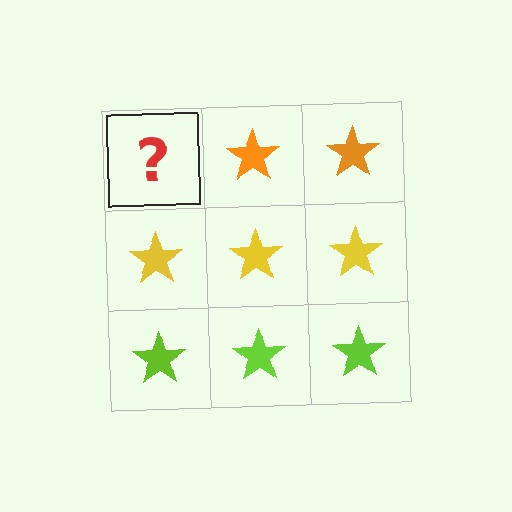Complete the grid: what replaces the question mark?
The question mark should be replaced with an orange star.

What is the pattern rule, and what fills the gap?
The rule is that each row has a consistent color. The gap should be filled with an orange star.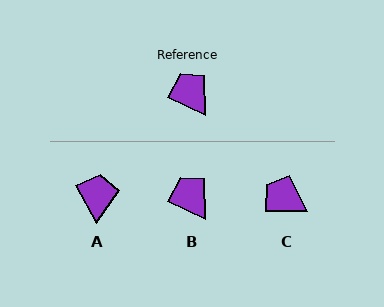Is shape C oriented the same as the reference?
No, it is off by about 26 degrees.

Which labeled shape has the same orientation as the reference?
B.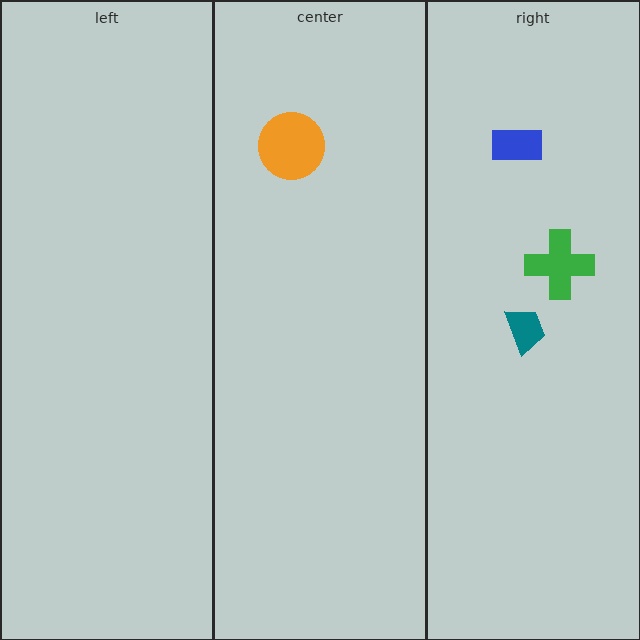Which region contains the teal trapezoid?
The right region.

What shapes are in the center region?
The orange circle.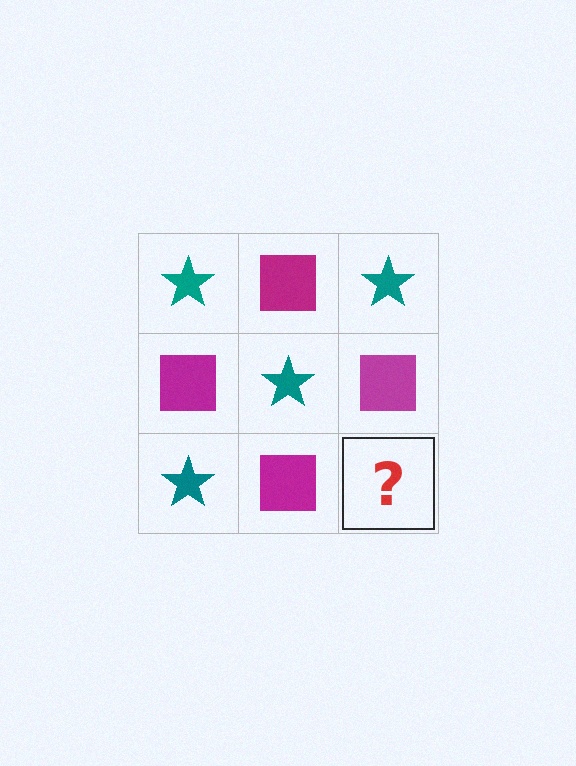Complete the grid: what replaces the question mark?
The question mark should be replaced with a teal star.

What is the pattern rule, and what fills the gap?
The rule is that it alternates teal star and magenta square in a checkerboard pattern. The gap should be filled with a teal star.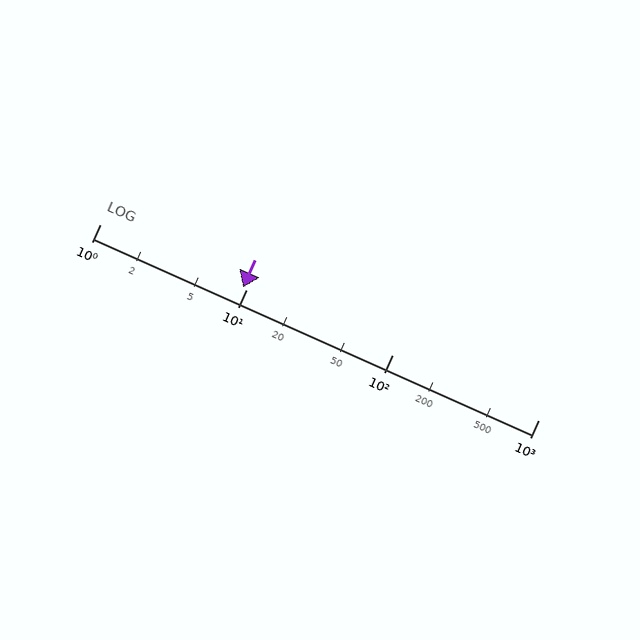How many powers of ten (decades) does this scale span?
The scale spans 3 decades, from 1 to 1000.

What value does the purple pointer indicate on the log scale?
The pointer indicates approximately 9.5.